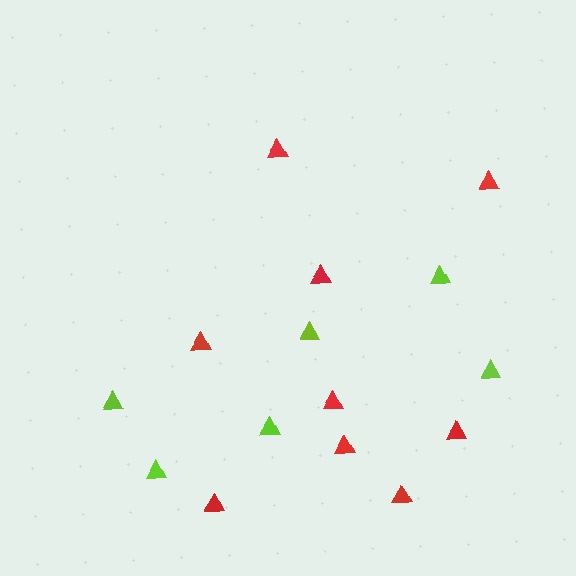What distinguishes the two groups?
There are 2 groups: one group of red triangles (9) and one group of lime triangles (6).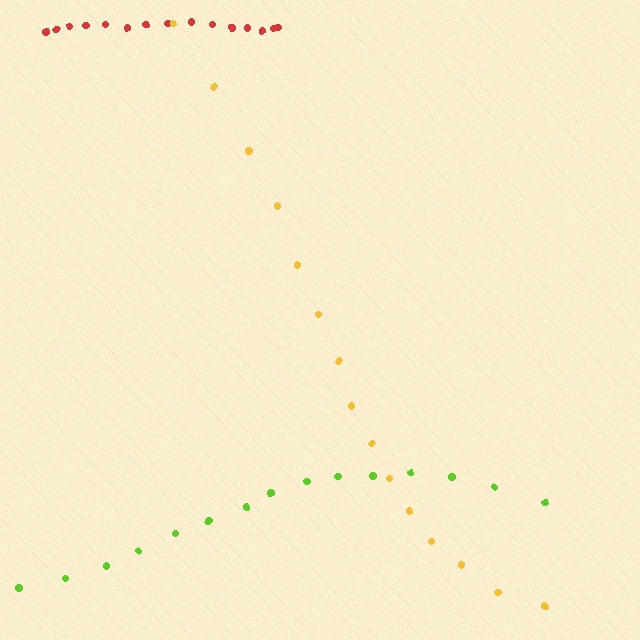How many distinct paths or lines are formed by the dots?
There are 3 distinct paths.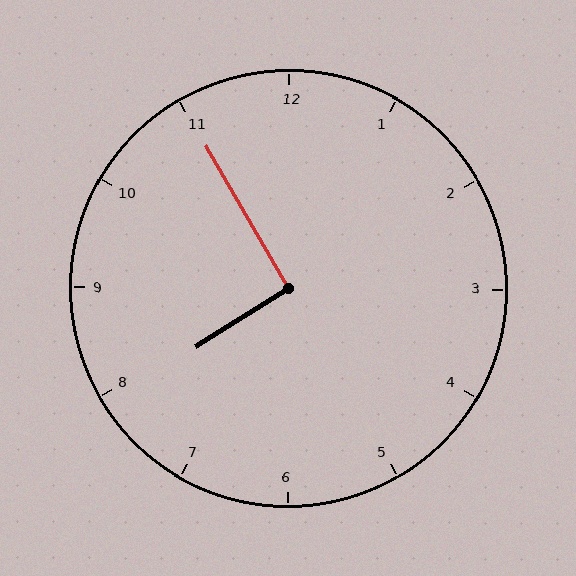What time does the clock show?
7:55.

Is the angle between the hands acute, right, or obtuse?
It is right.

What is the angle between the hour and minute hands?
Approximately 92 degrees.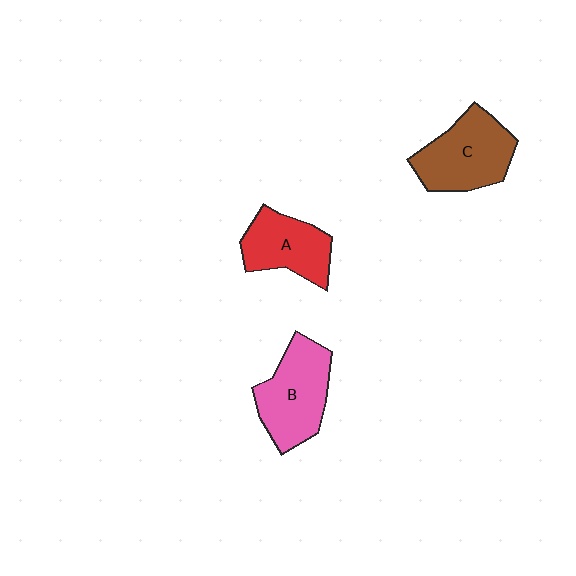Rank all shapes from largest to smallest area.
From largest to smallest: C (brown), B (pink), A (red).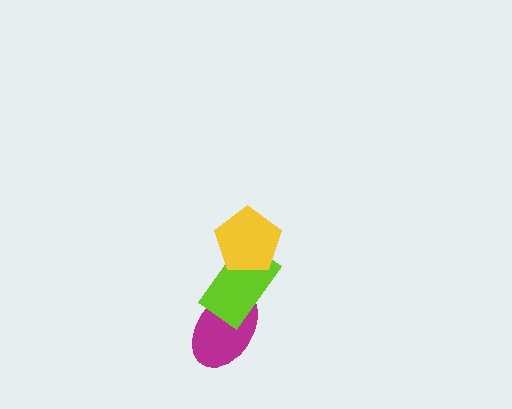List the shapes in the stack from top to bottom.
From top to bottom: the yellow pentagon, the lime rectangle, the magenta ellipse.